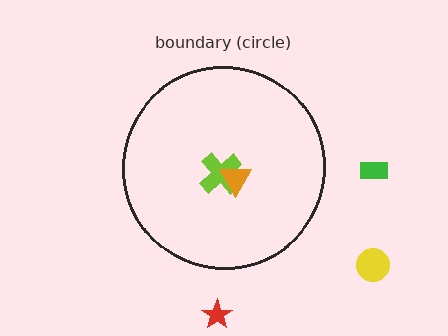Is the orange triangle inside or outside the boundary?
Inside.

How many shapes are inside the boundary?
2 inside, 3 outside.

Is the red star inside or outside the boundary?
Outside.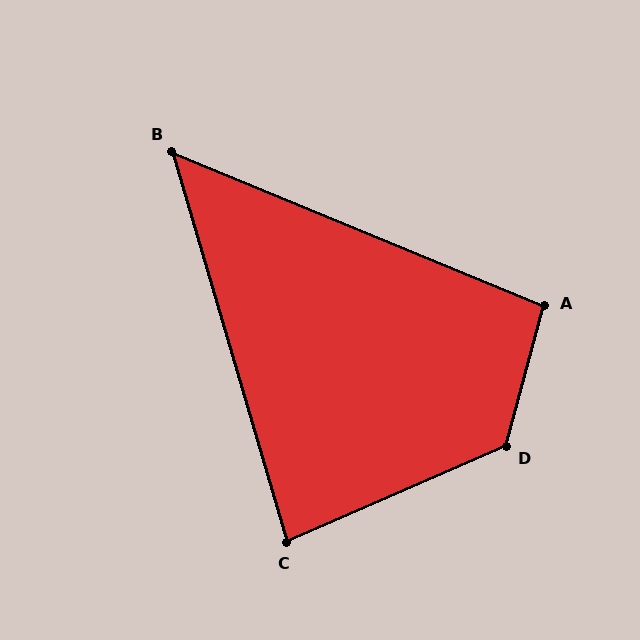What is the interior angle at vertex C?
Approximately 83 degrees (acute).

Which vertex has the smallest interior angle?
B, at approximately 51 degrees.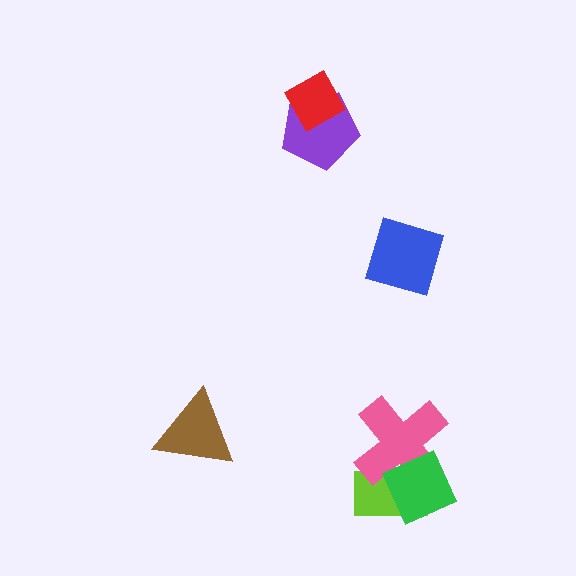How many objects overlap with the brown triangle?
0 objects overlap with the brown triangle.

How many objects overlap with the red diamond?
1 object overlaps with the red diamond.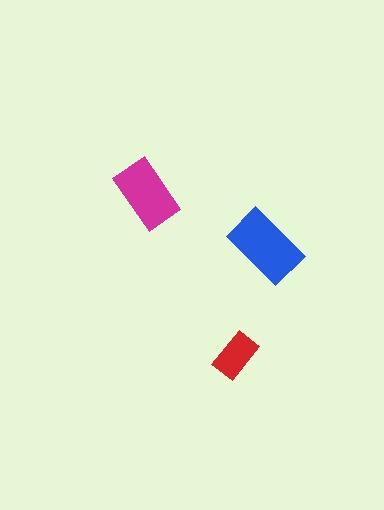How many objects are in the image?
There are 3 objects in the image.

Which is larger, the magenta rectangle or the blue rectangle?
The blue one.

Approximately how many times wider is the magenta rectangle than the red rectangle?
About 1.5 times wider.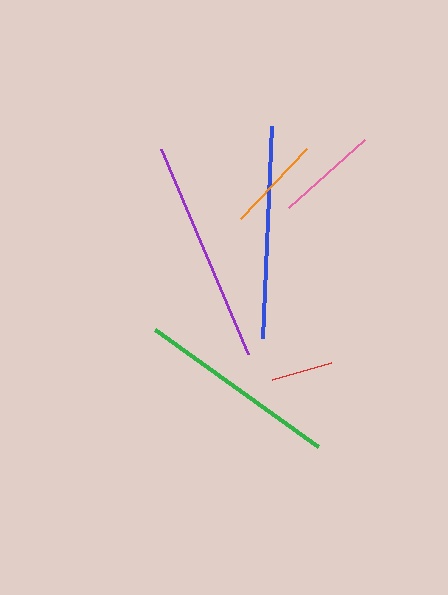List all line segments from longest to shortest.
From longest to shortest: purple, blue, green, pink, orange, red.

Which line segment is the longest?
The purple line is the longest at approximately 223 pixels.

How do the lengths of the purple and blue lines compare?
The purple and blue lines are approximately the same length.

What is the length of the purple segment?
The purple segment is approximately 223 pixels long.